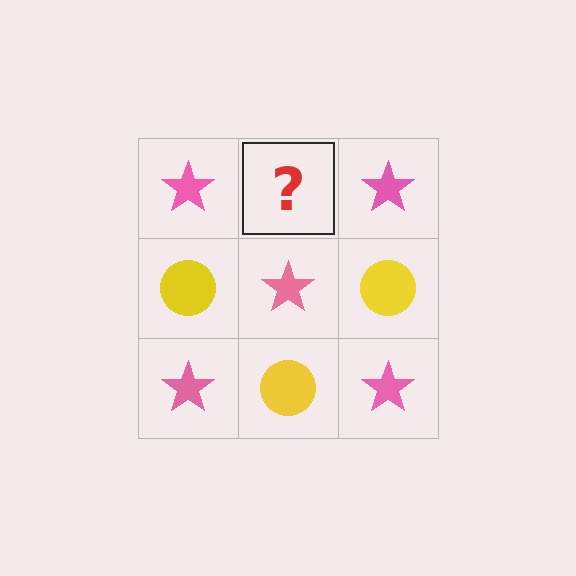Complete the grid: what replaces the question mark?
The question mark should be replaced with a yellow circle.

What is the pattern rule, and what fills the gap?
The rule is that it alternates pink star and yellow circle in a checkerboard pattern. The gap should be filled with a yellow circle.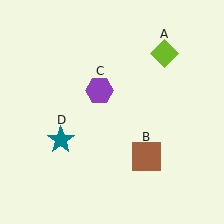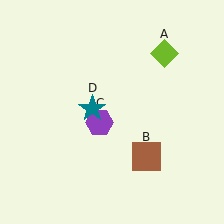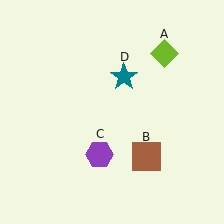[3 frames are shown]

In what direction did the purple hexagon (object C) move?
The purple hexagon (object C) moved down.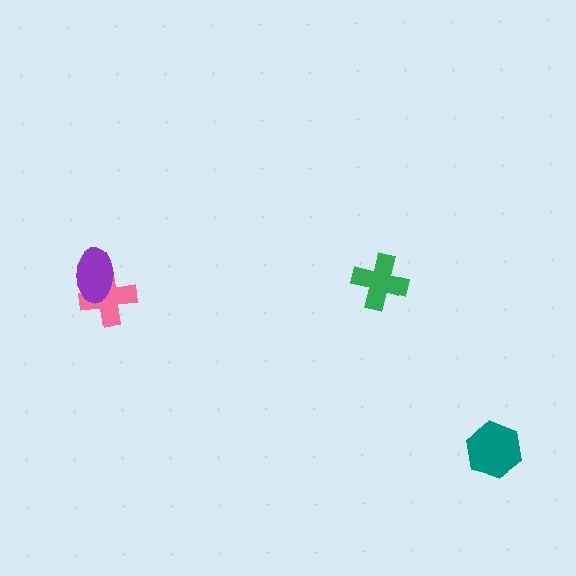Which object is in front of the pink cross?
The purple ellipse is in front of the pink cross.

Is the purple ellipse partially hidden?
No, no other shape covers it.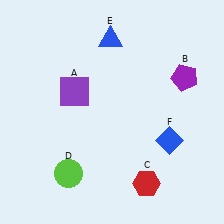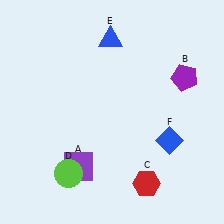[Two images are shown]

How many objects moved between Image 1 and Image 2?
1 object moved between the two images.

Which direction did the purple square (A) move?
The purple square (A) moved down.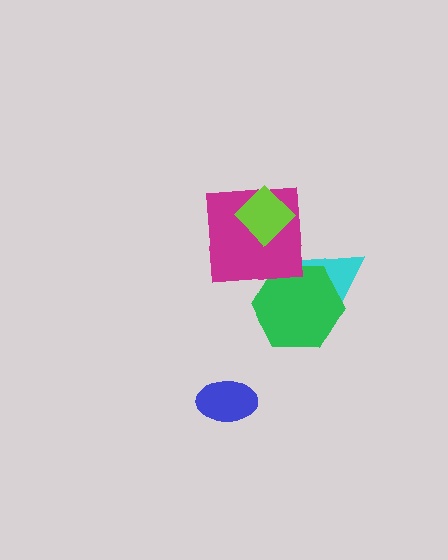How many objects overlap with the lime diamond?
1 object overlaps with the lime diamond.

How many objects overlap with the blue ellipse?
0 objects overlap with the blue ellipse.